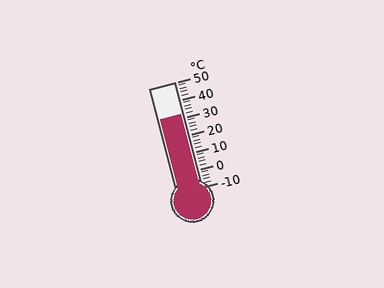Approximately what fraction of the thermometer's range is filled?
The thermometer is filled to approximately 70% of its range.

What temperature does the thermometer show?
The thermometer shows approximately 32°C.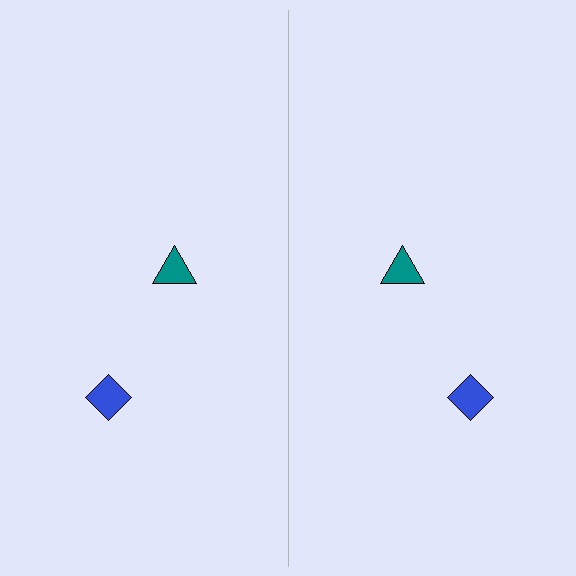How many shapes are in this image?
There are 4 shapes in this image.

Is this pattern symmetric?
Yes, this pattern has bilateral (reflection) symmetry.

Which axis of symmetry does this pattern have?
The pattern has a vertical axis of symmetry running through the center of the image.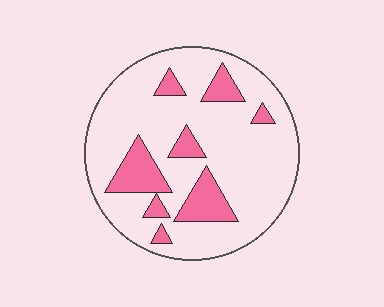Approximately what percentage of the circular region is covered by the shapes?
Approximately 20%.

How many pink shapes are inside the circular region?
8.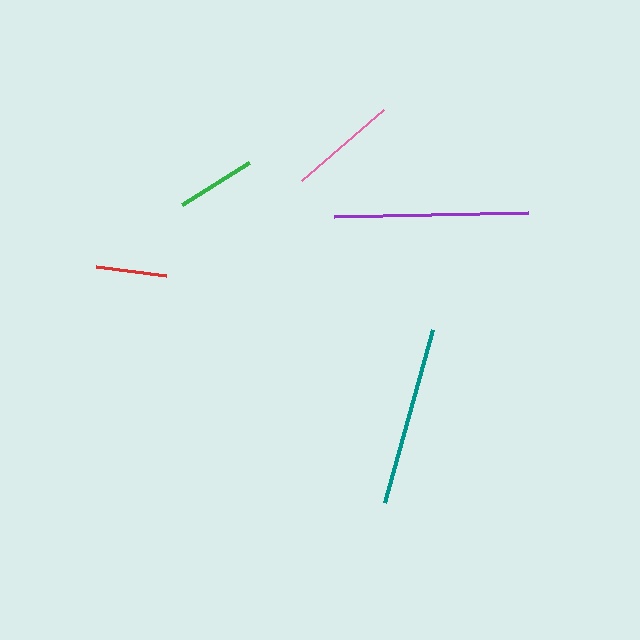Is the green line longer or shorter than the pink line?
The pink line is longer than the green line.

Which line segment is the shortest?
The red line is the shortest at approximately 70 pixels.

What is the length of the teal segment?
The teal segment is approximately 179 pixels long.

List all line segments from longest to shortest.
From longest to shortest: purple, teal, pink, green, red.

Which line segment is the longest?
The purple line is the longest at approximately 194 pixels.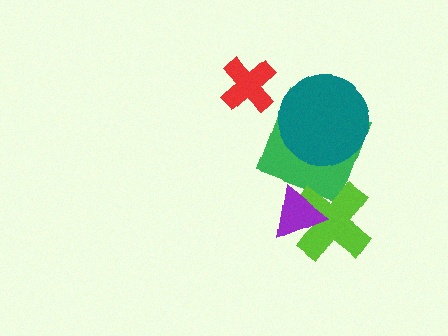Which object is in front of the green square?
The teal circle is in front of the green square.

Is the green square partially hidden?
Yes, it is partially covered by another shape.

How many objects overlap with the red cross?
0 objects overlap with the red cross.